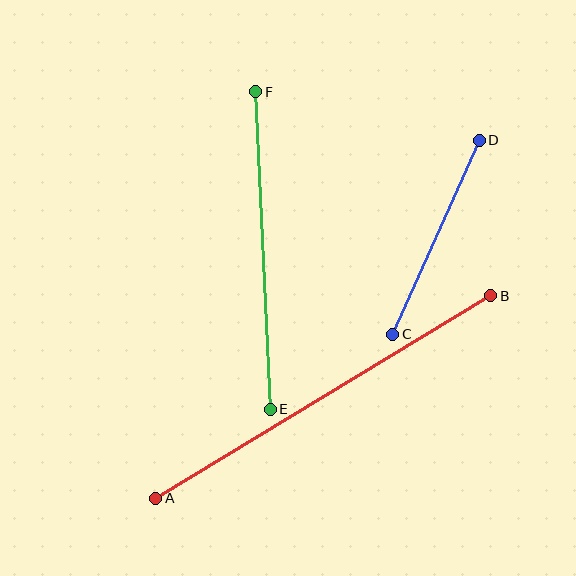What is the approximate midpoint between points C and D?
The midpoint is at approximately (436, 237) pixels.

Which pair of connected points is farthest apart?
Points A and B are farthest apart.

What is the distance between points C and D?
The distance is approximately 212 pixels.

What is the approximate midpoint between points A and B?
The midpoint is at approximately (323, 397) pixels.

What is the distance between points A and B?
The distance is approximately 391 pixels.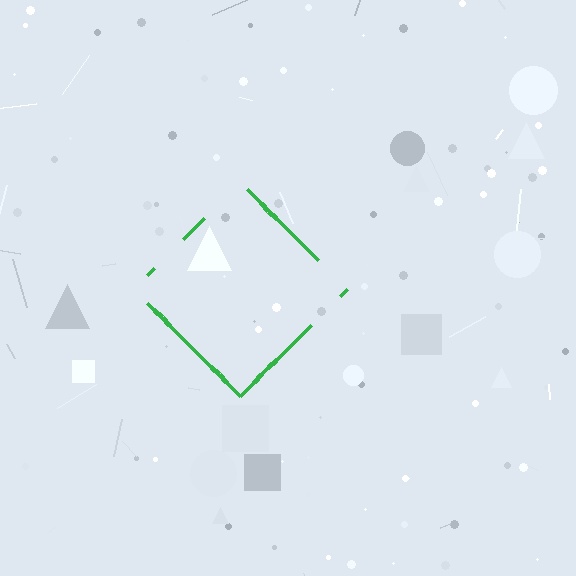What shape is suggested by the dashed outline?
The dashed outline suggests a diamond.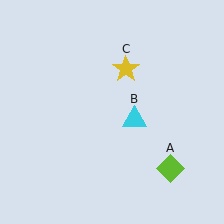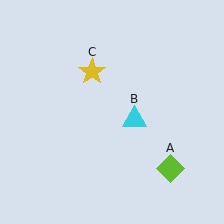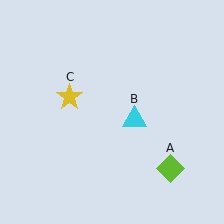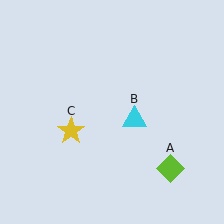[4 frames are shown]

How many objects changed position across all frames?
1 object changed position: yellow star (object C).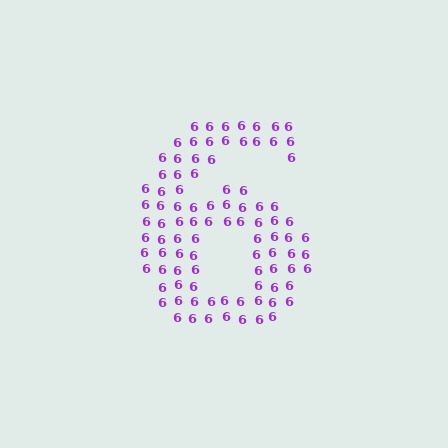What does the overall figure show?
The overall figure shows the digit 6.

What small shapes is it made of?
It is made of small digit 6's.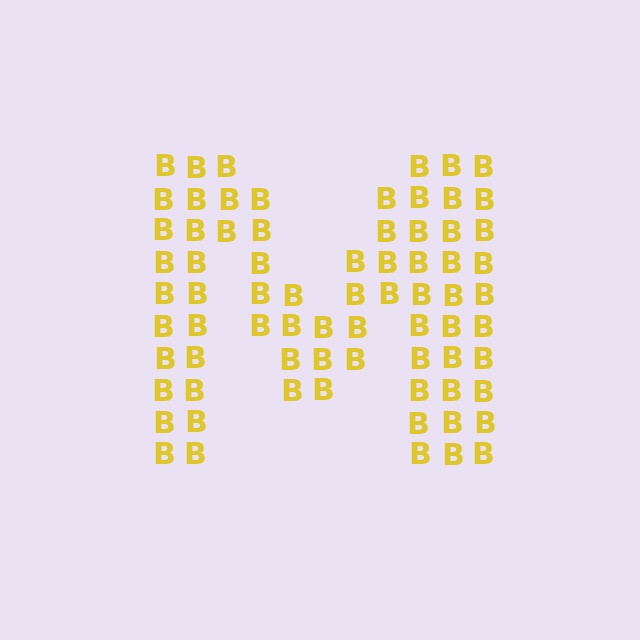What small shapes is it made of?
It is made of small letter B's.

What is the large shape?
The large shape is the letter M.